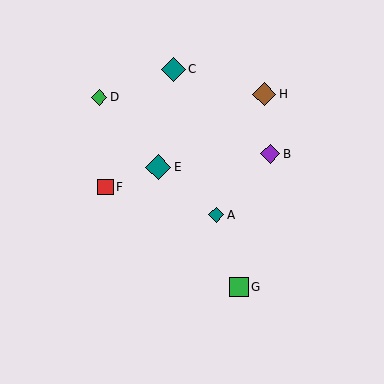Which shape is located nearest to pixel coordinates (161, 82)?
The teal diamond (labeled C) at (173, 69) is nearest to that location.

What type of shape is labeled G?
Shape G is a green square.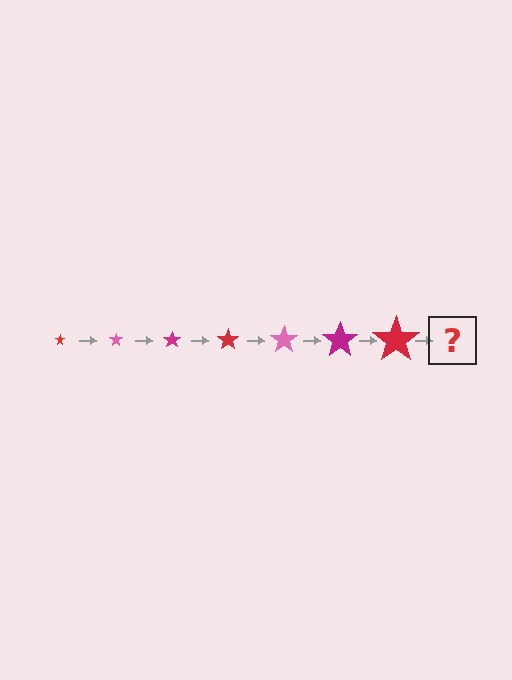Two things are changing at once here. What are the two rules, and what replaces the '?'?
The two rules are that the star grows larger each step and the color cycles through red, pink, and magenta. The '?' should be a pink star, larger than the previous one.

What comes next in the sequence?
The next element should be a pink star, larger than the previous one.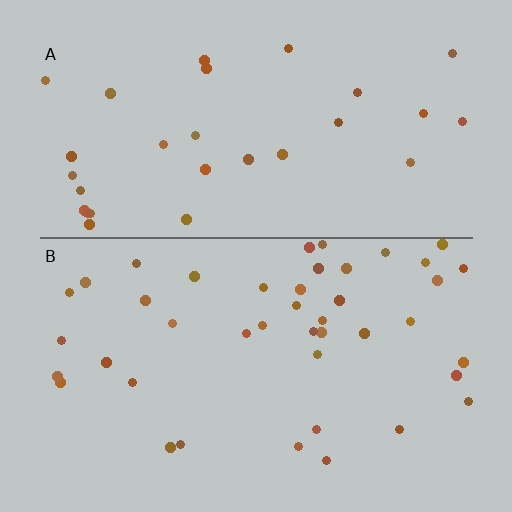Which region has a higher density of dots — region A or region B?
B (the bottom).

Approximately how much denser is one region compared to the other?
Approximately 1.4× — region B over region A.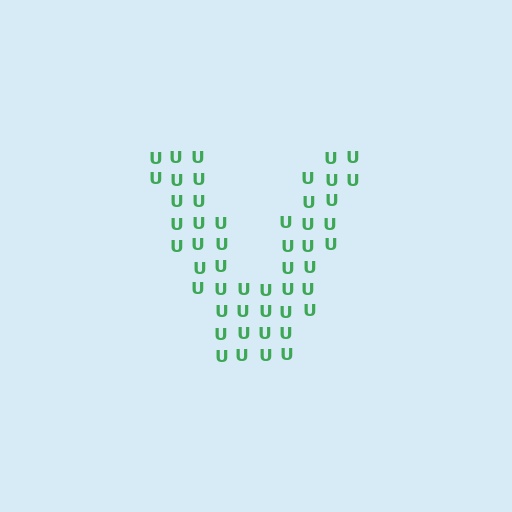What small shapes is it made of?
It is made of small letter U's.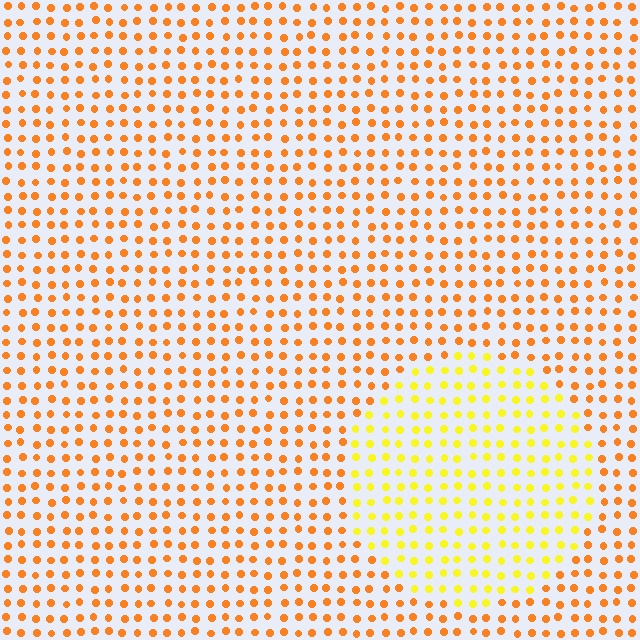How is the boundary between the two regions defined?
The boundary is defined purely by a slight shift in hue (about 33 degrees). Spacing, size, and orientation are identical on both sides.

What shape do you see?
I see a circle.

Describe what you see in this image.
The image is filled with small orange elements in a uniform arrangement. A circle-shaped region is visible where the elements are tinted to a slightly different hue, forming a subtle color boundary.